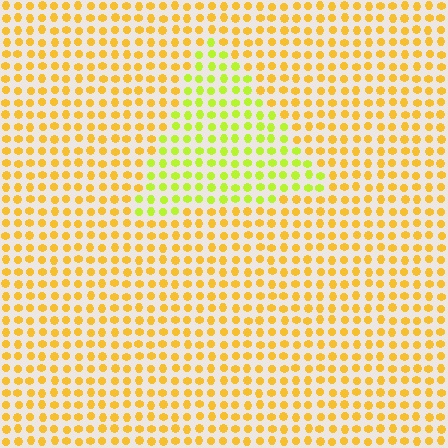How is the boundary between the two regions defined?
The boundary is defined purely by a slight shift in hue (about 36 degrees). Spacing, size, and orientation are identical on both sides.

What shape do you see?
I see a triangle.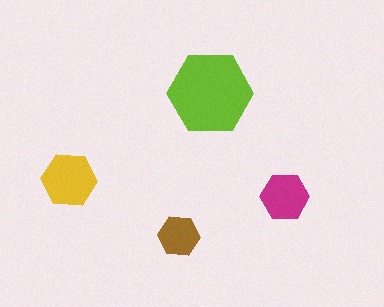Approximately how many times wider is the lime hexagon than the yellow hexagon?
About 1.5 times wider.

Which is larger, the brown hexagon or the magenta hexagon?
The magenta one.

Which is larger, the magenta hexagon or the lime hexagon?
The lime one.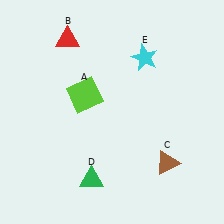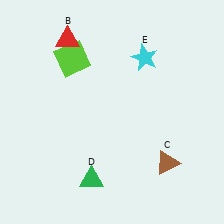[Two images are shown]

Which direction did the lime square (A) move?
The lime square (A) moved up.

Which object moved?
The lime square (A) moved up.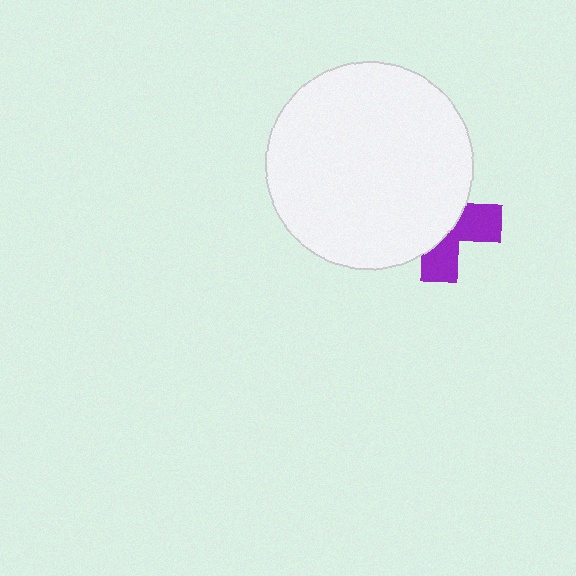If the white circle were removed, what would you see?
You would see the complete purple cross.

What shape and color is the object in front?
The object in front is a white circle.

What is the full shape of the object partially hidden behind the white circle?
The partially hidden object is a purple cross.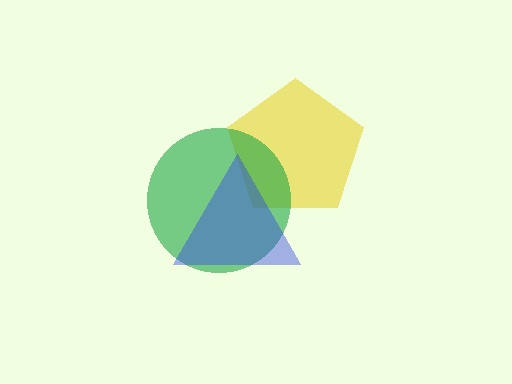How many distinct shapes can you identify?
There are 3 distinct shapes: a yellow pentagon, a green circle, a blue triangle.